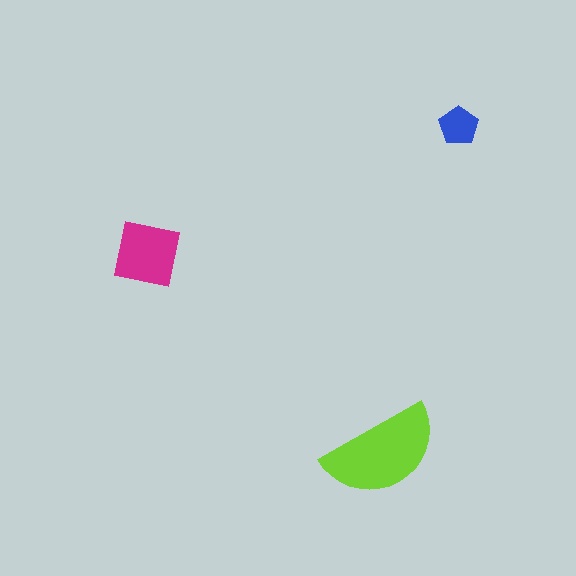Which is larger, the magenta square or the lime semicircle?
The lime semicircle.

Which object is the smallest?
The blue pentagon.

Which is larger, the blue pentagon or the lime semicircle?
The lime semicircle.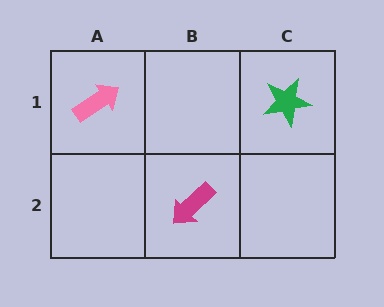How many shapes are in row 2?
1 shape.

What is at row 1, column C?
A green star.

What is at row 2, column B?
A magenta arrow.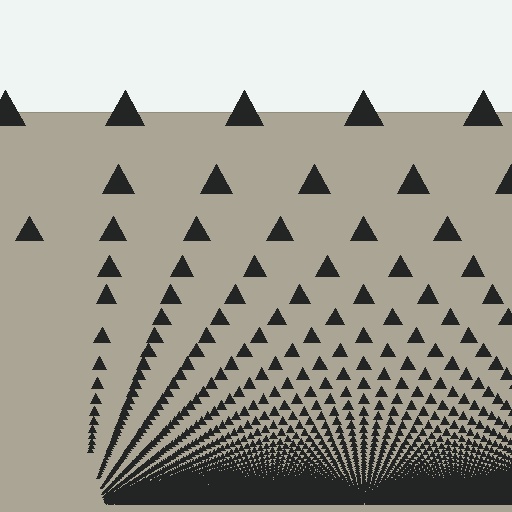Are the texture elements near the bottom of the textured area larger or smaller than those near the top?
Smaller. The gradient is inverted — elements near the bottom are smaller and denser.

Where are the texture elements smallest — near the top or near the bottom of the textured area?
Near the bottom.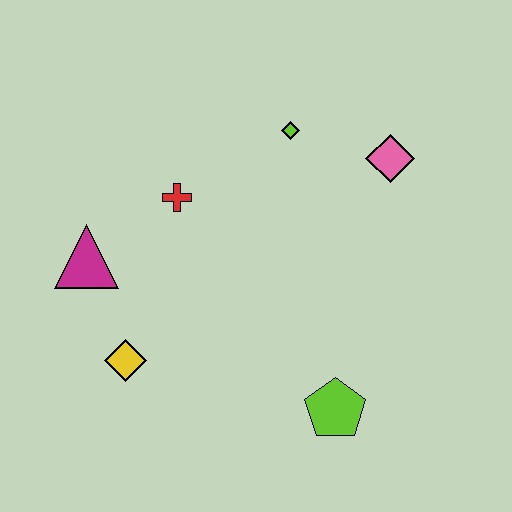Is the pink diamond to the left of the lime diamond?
No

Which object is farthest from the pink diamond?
The yellow diamond is farthest from the pink diamond.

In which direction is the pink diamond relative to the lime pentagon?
The pink diamond is above the lime pentagon.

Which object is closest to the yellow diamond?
The magenta triangle is closest to the yellow diamond.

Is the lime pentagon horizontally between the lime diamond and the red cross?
No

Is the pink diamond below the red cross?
No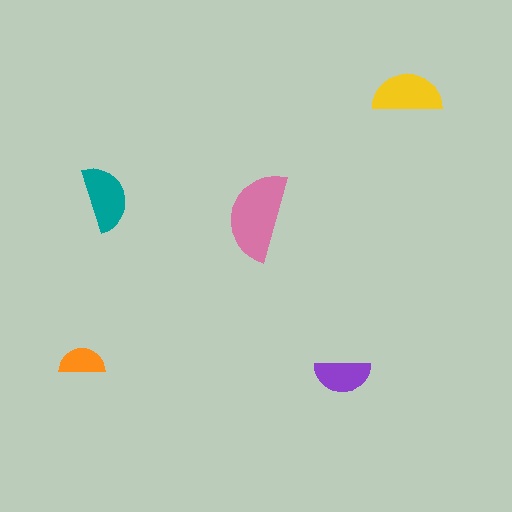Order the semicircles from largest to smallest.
the pink one, the yellow one, the teal one, the purple one, the orange one.